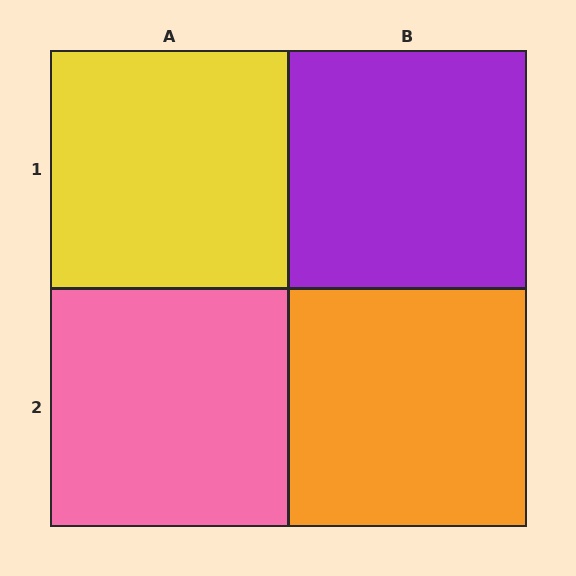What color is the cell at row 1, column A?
Yellow.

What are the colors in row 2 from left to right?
Pink, orange.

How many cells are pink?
1 cell is pink.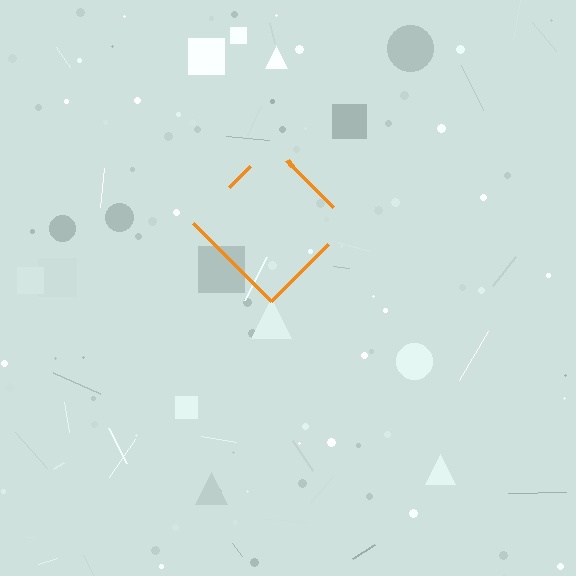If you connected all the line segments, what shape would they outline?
They would outline a diamond.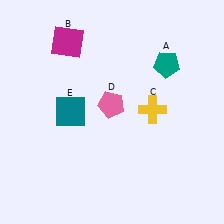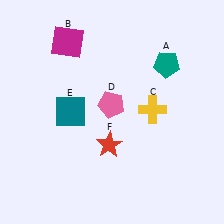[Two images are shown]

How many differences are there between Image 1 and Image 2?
There is 1 difference between the two images.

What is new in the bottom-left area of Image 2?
A red star (F) was added in the bottom-left area of Image 2.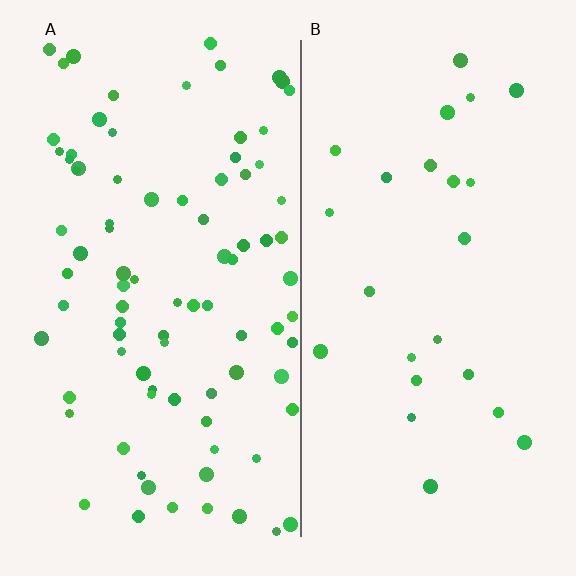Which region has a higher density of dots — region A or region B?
A (the left).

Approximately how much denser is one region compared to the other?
Approximately 3.6× — region A over region B.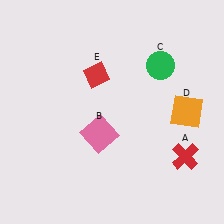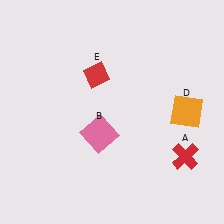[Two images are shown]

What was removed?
The green circle (C) was removed in Image 2.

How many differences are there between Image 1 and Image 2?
There is 1 difference between the two images.